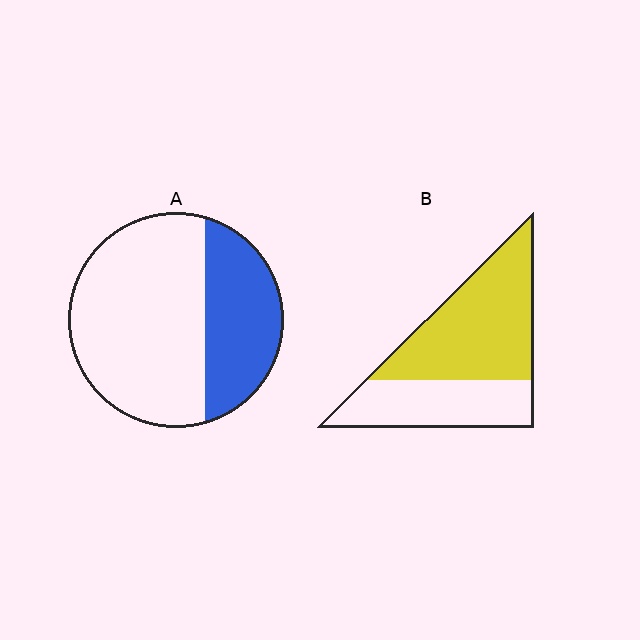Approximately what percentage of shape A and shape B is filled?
A is approximately 35% and B is approximately 60%.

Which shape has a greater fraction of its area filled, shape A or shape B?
Shape B.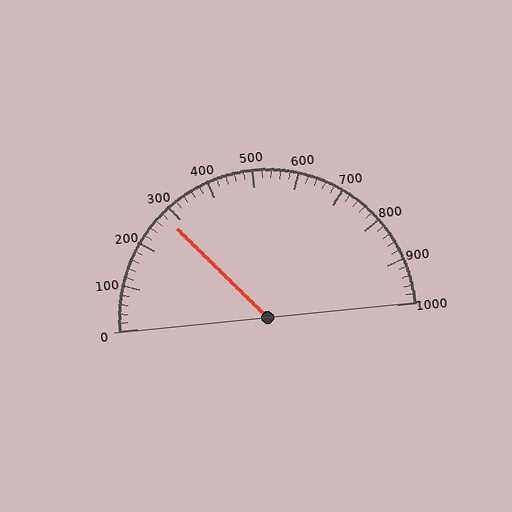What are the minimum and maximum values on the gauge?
The gauge ranges from 0 to 1000.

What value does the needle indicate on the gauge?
The needle indicates approximately 280.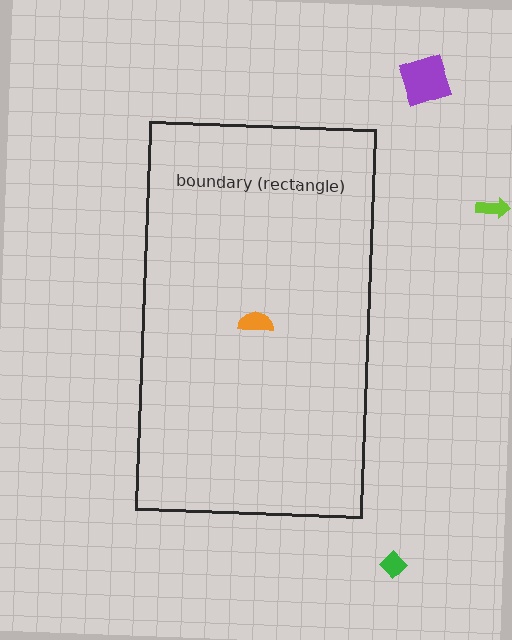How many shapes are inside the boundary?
1 inside, 3 outside.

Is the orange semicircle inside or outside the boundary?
Inside.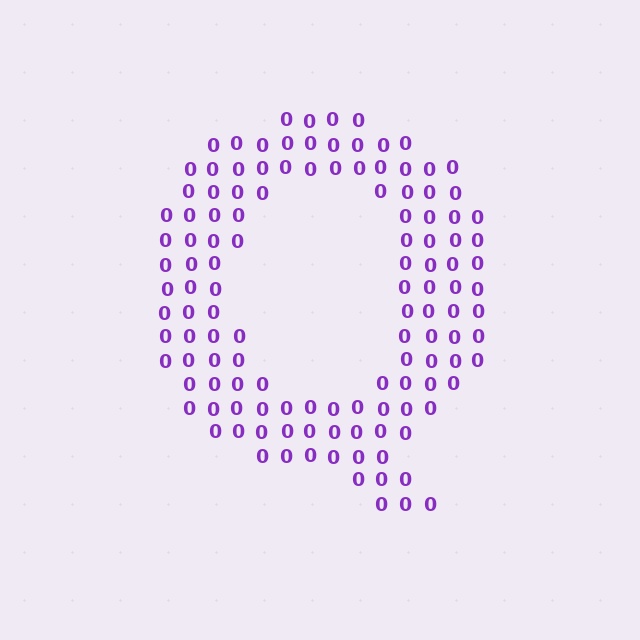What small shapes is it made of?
It is made of small digit 0's.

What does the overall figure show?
The overall figure shows the letter Q.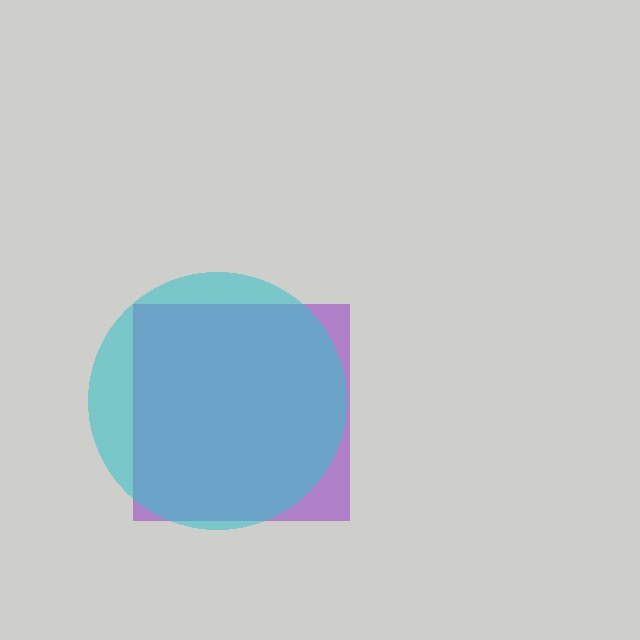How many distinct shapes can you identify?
There are 2 distinct shapes: a purple square, a cyan circle.